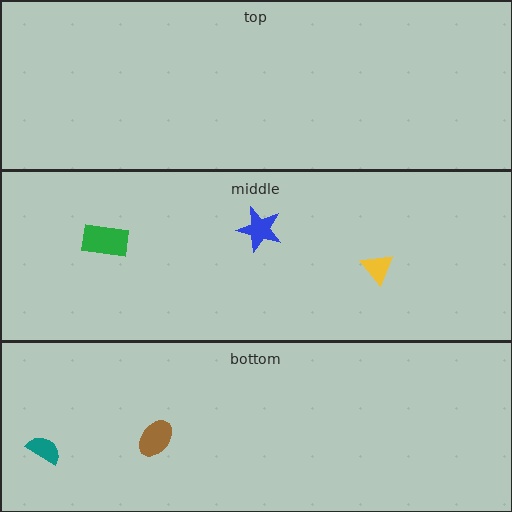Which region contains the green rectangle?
The middle region.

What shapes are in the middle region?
The blue star, the green rectangle, the yellow triangle.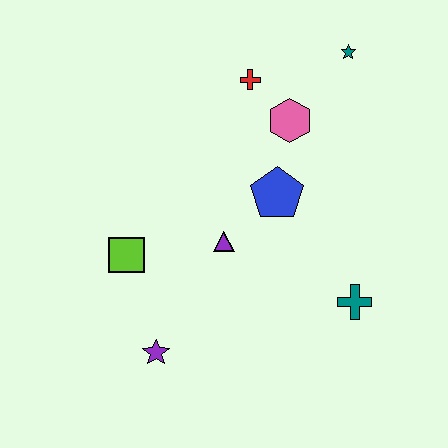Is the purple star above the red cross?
No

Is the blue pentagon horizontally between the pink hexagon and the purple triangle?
Yes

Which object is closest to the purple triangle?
The blue pentagon is closest to the purple triangle.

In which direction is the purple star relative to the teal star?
The purple star is below the teal star.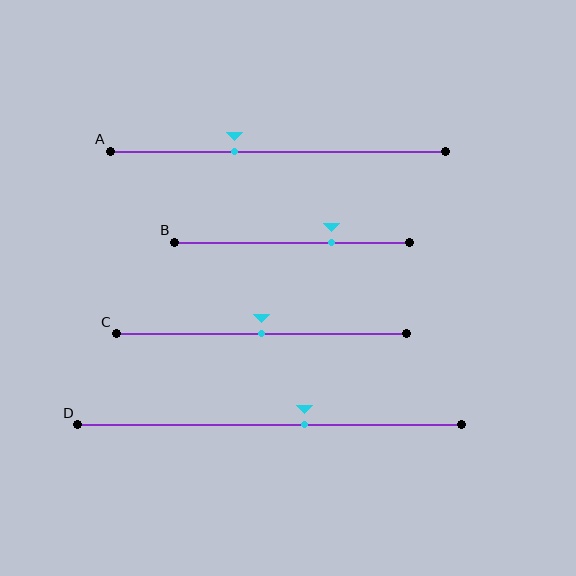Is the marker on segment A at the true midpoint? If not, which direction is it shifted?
No, the marker on segment A is shifted to the left by about 13% of the segment length.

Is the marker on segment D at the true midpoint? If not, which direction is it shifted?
No, the marker on segment D is shifted to the right by about 9% of the segment length.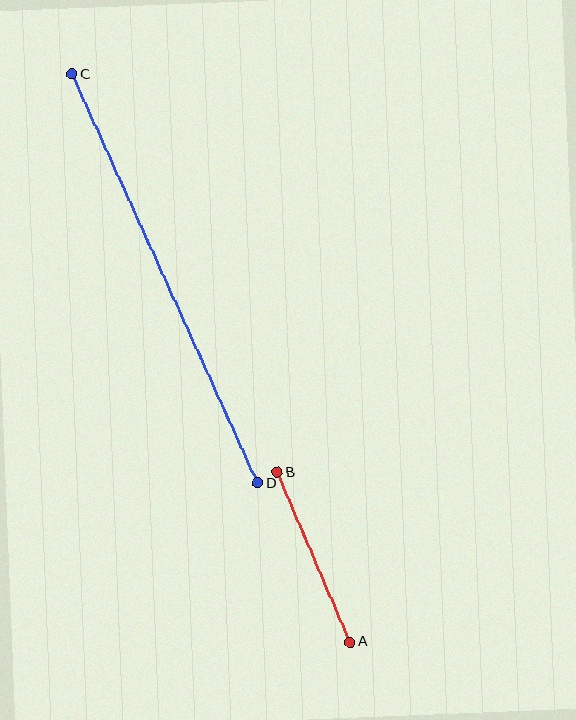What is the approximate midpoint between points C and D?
The midpoint is at approximately (165, 279) pixels.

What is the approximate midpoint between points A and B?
The midpoint is at approximately (314, 557) pixels.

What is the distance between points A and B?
The distance is approximately 185 pixels.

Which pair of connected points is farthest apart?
Points C and D are farthest apart.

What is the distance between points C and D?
The distance is approximately 449 pixels.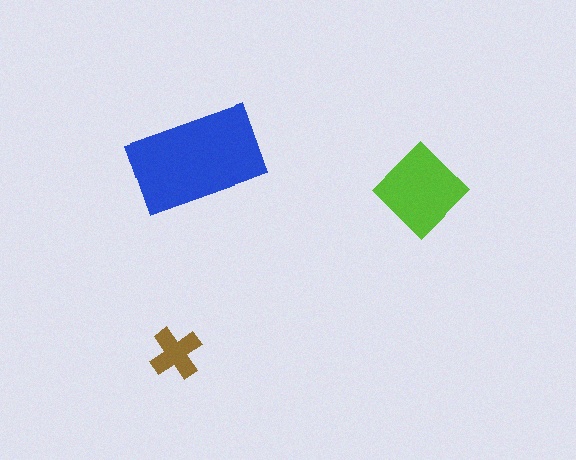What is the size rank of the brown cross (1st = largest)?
3rd.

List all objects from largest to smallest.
The blue rectangle, the lime diamond, the brown cross.